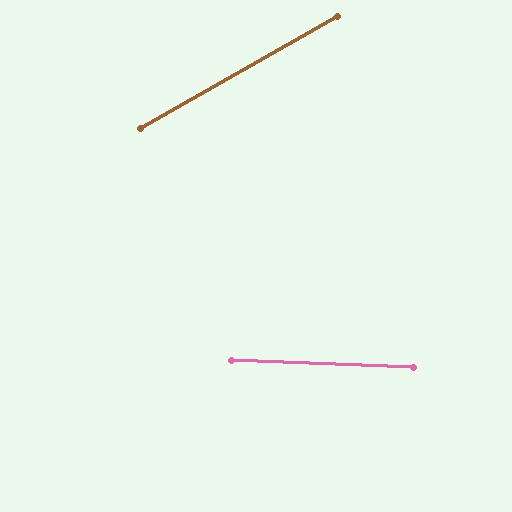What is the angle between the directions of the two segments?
Approximately 32 degrees.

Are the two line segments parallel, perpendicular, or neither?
Neither parallel nor perpendicular — they differ by about 32°.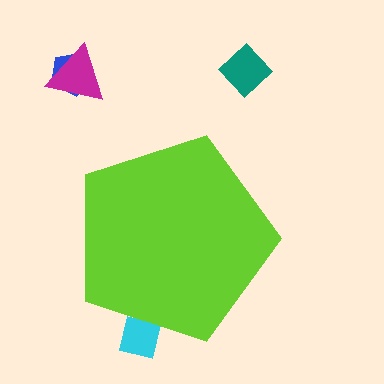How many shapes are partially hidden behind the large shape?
1 shape is partially hidden.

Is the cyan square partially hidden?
Yes, the cyan square is partially hidden behind the lime pentagon.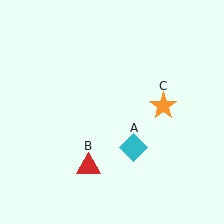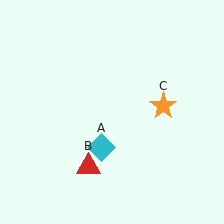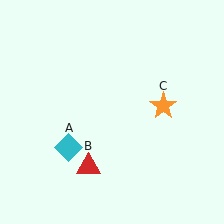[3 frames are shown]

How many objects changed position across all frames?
1 object changed position: cyan diamond (object A).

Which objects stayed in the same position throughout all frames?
Red triangle (object B) and orange star (object C) remained stationary.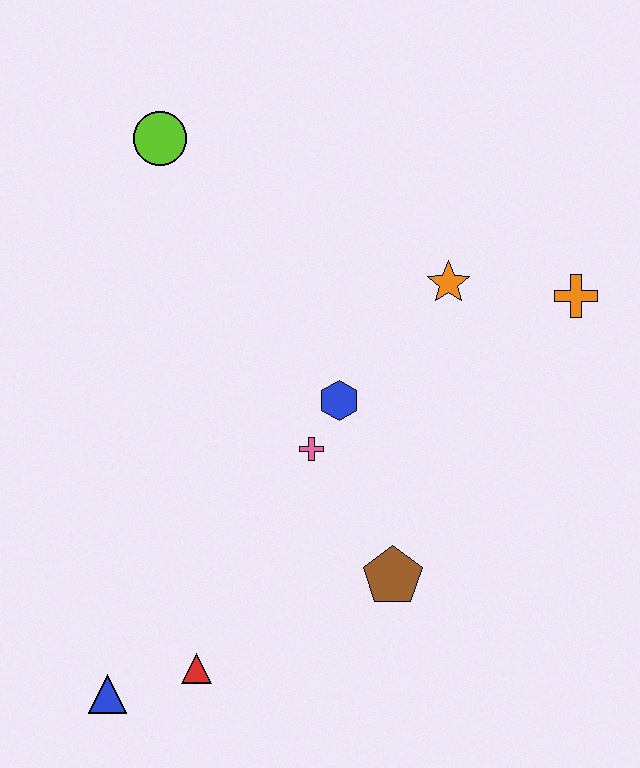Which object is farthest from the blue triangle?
The orange cross is farthest from the blue triangle.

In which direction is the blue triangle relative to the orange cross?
The blue triangle is to the left of the orange cross.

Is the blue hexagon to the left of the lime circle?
No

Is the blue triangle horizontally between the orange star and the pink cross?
No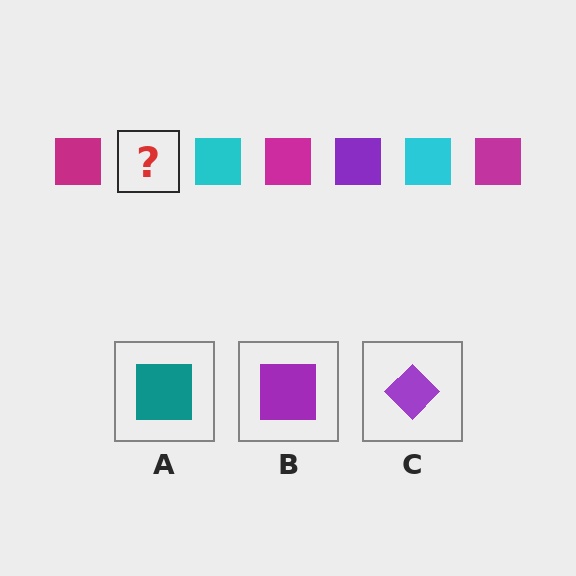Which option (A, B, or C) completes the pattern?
B.